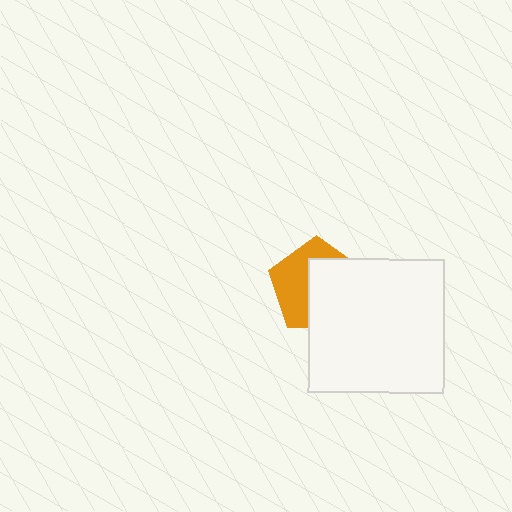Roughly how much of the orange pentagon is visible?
A small part of it is visible (roughly 45%).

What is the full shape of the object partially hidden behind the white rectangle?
The partially hidden object is an orange pentagon.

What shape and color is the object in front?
The object in front is a white rectangle.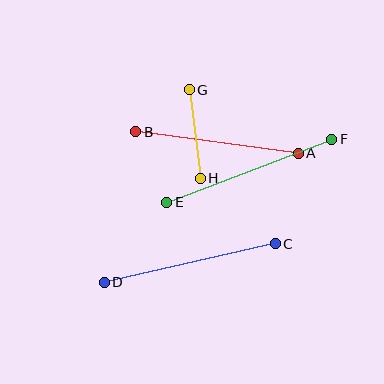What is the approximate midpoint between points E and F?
The midpoint is at approximately (249, 171) pixels.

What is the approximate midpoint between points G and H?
The midpoint is at approximately (195, 134) pixels.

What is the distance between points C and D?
The distance is approximately 176 pixels.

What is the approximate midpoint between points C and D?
The midpoint is at approximately (190, 263) pixels.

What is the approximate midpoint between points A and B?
The midpoint is at approximately (217, 143) pixels.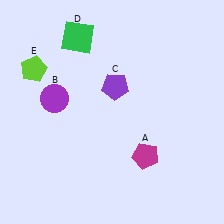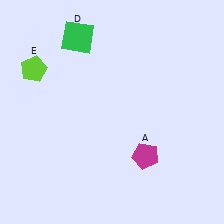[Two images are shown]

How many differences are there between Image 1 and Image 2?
There are 2 differences between the two images.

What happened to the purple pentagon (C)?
The purple pentagon (C) was removed in Image 2. It was in the top-right area of Image 1.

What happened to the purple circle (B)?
The purple circle (B) was removed in Image 2. It was in the top-left area of Image 1.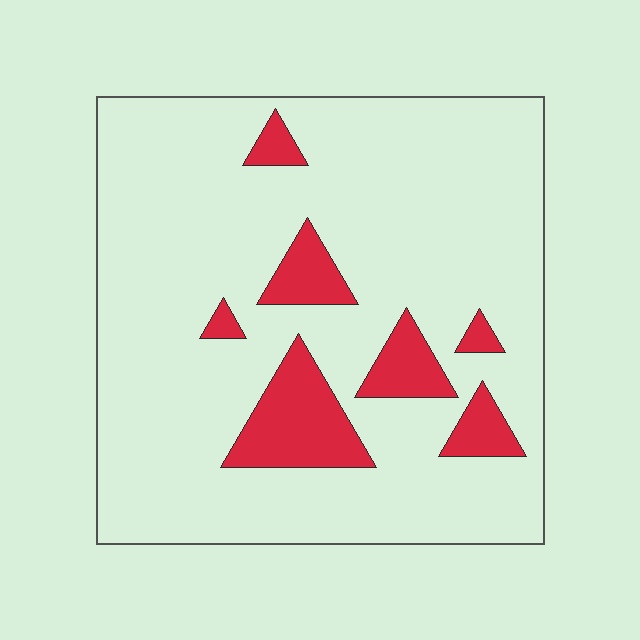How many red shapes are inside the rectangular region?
7.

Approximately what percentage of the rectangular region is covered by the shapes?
Approximately 15%.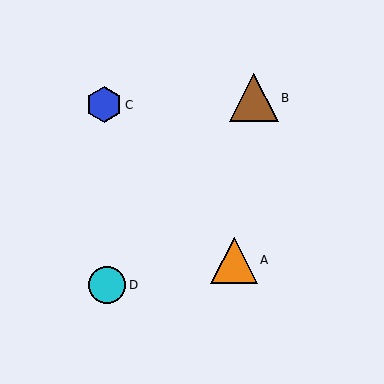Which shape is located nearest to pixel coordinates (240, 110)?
The brown triangle (labeled B) at (254, 98) is nearest to that location.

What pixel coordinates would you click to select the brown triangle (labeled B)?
Click at (254, 98) to select the brown triangle B.